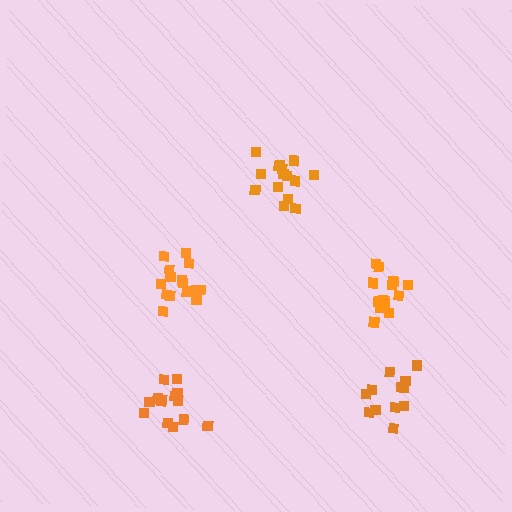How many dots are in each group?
Group 1: 15 dots, Group 2: 14 dots, Group 3: 14 dots, Group 4: 16 dots, Group 5: 12 dots (71 total).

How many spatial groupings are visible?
There are 5 spatial groupings.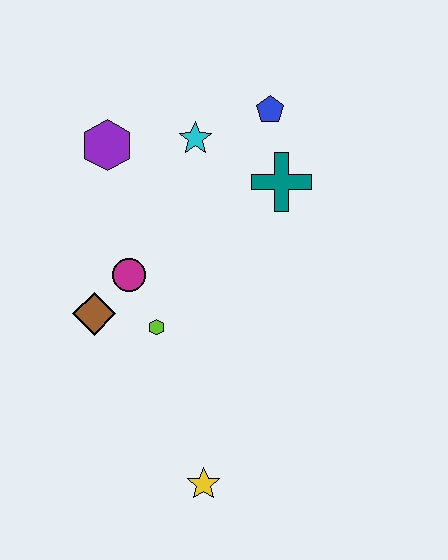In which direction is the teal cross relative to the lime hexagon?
The teal cross is above the lime hexagon.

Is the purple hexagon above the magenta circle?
Yes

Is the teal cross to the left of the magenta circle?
No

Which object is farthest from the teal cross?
The yellow star is farthest from the teal cross.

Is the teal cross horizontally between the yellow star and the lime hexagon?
No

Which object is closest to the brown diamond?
The magenta circle is closest to the brown diamond.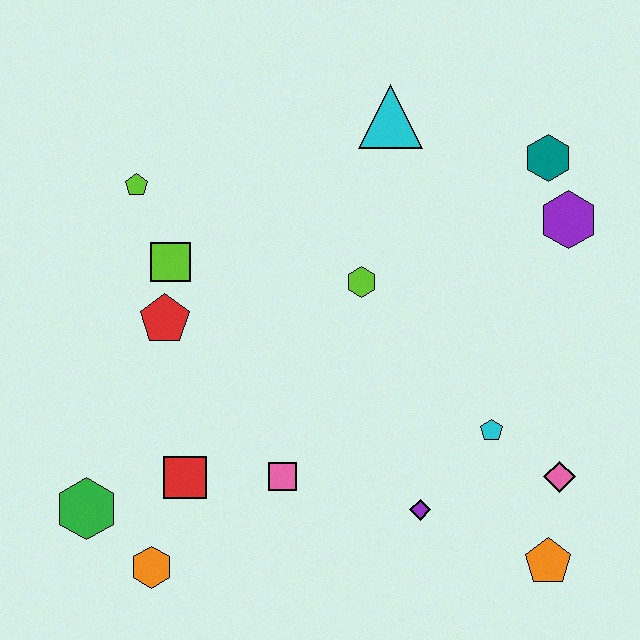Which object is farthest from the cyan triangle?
The orange hexagon is farthest from the cyan triangle.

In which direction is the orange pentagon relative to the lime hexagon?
The orange pentagon is below the lime hexagon.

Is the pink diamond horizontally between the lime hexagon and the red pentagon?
No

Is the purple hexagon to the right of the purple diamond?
Yes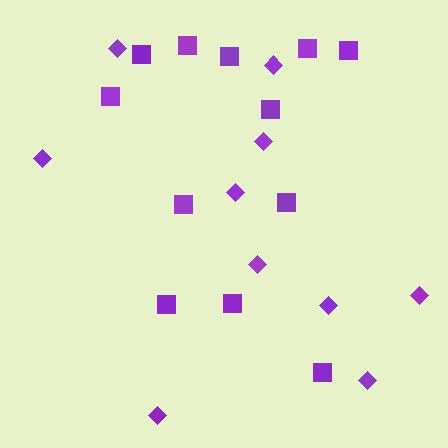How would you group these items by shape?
There are 2 groups: one group of diamonds (10) and one group of squares (12).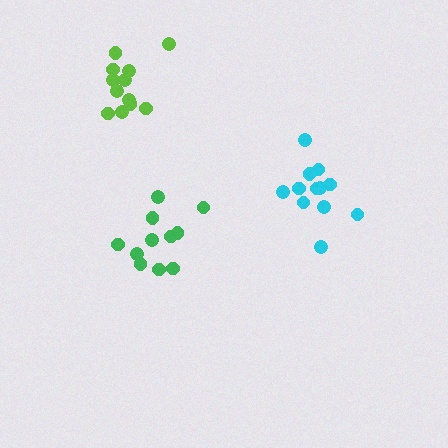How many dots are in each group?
Group 1: 11 dots, Group 2: 12 dots, Group 3: 12 dots (35 total).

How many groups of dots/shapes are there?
There are 3 groups.